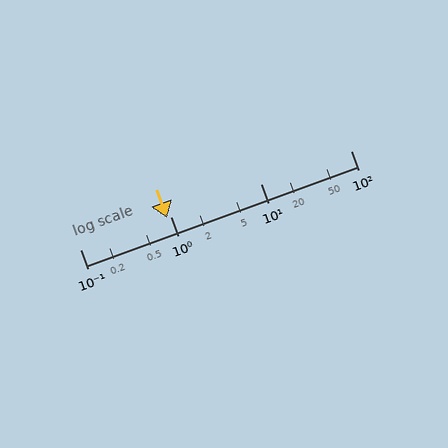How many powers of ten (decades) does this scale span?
The scale spans 3 decades, from 0.1 to 100.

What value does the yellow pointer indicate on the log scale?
The pointer indicates approximately 0.93.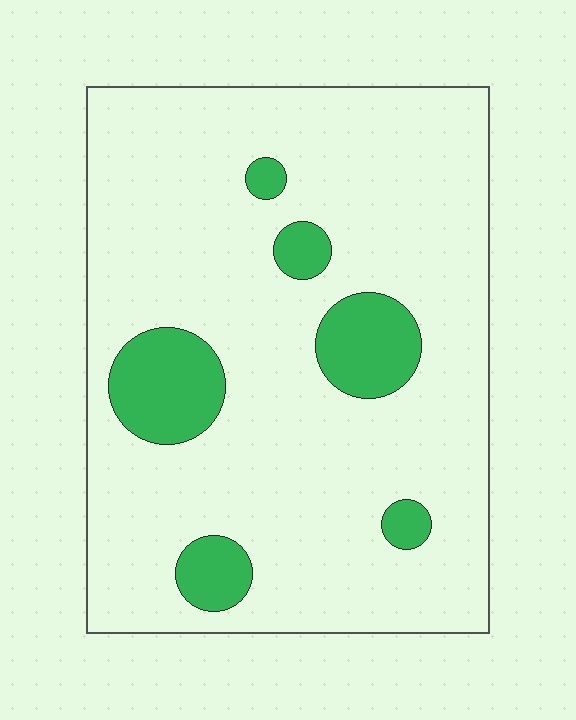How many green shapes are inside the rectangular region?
6.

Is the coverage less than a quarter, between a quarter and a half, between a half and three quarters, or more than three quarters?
Less than a quarter.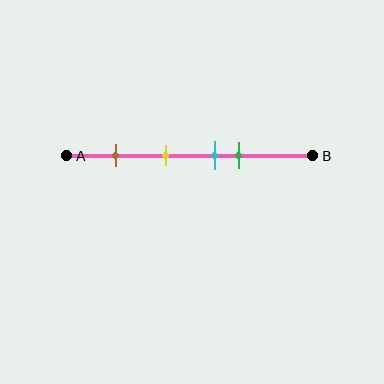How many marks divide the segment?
There are 4 marks dividing the segment.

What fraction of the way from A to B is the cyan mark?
The cyan mark is approximately 60% (0.6) of the way from A to B.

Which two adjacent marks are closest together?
The cyan and green marks are the closest adjacent pair.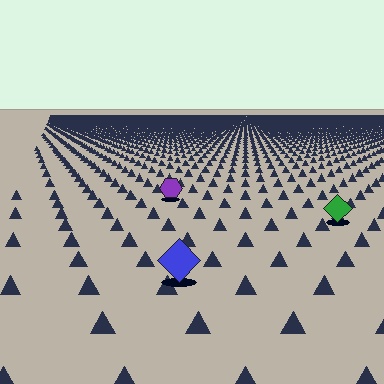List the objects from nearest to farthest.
From nearest to farthest: the blue diamond, the green diamond, the purple hexagon.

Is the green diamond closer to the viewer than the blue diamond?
No. The blue diamond is closer — you can tell from the texture gradient: the ground texture is coarser near it.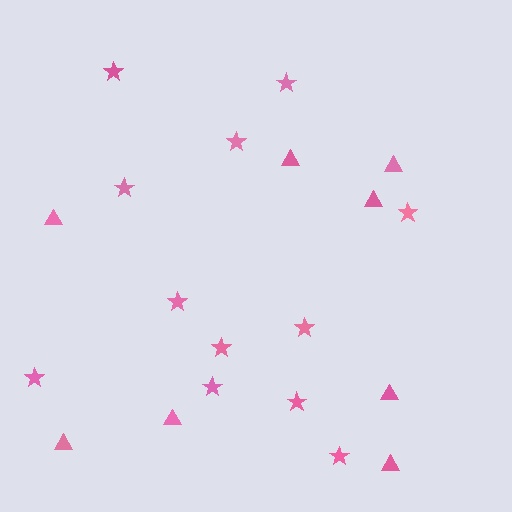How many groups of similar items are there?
There are 2 groups: one group of stars (12) and one group of triangles (8).